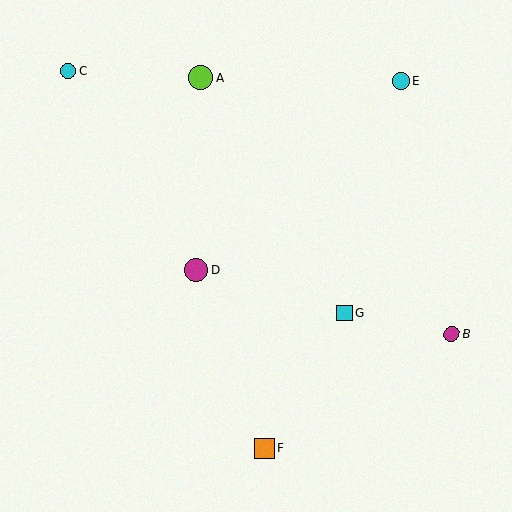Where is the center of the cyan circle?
The center of the cyan circle is at (401, 81).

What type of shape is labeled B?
Shape B is a magenta circle.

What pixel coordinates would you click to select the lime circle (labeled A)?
Click at (201, 77) to select the lime circle A.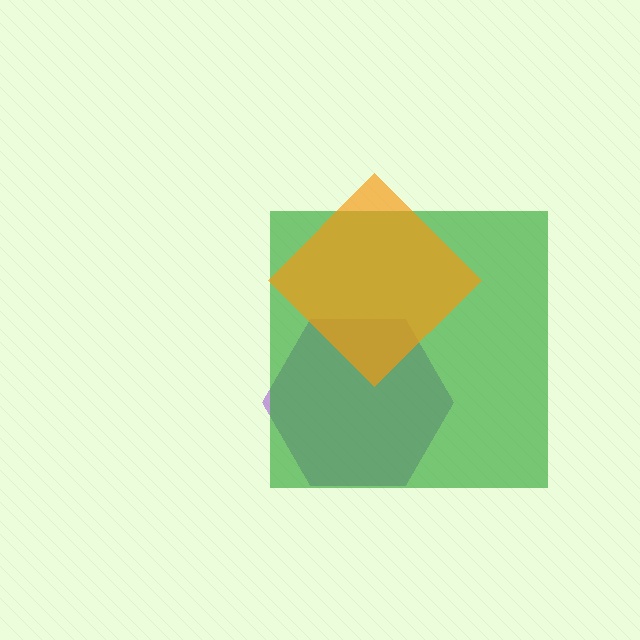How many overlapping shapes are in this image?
There are 3 overlapping shapes in the image.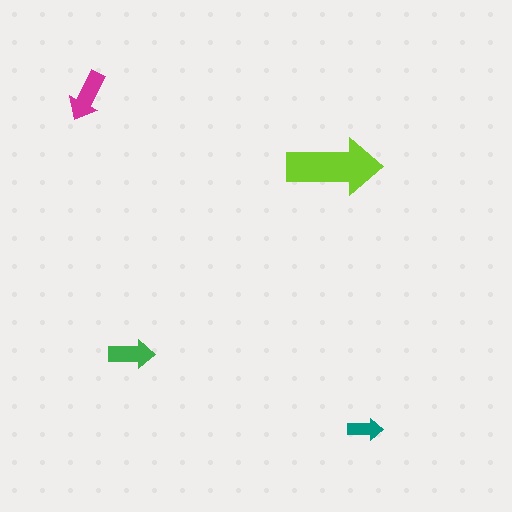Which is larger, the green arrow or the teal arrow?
The green one.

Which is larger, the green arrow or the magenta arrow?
The magenta one.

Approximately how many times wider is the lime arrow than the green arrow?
About 2 times wider.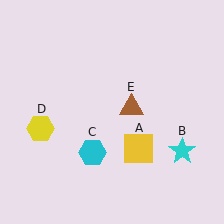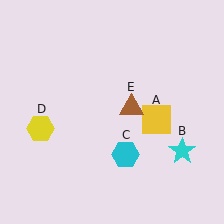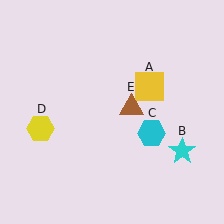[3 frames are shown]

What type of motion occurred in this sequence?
The yellow square (object A), cyan hexagon (object C) rotated counterclockwise around the center of the scene.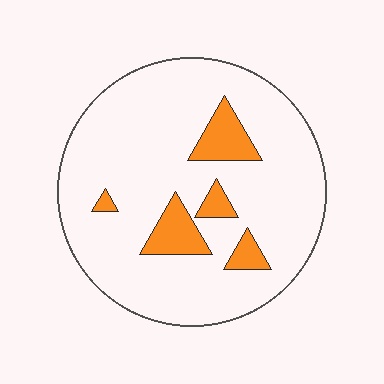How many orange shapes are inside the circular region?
5.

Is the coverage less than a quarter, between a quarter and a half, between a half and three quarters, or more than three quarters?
Less than a quarter.